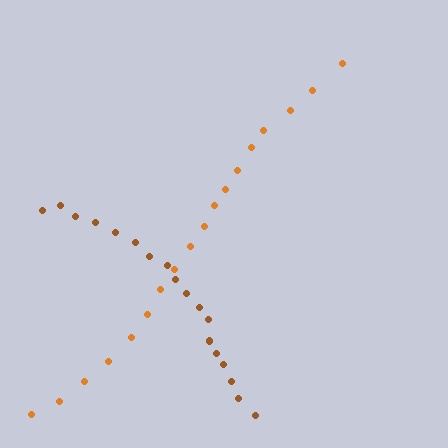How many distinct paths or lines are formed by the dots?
There are 2 distinct paths.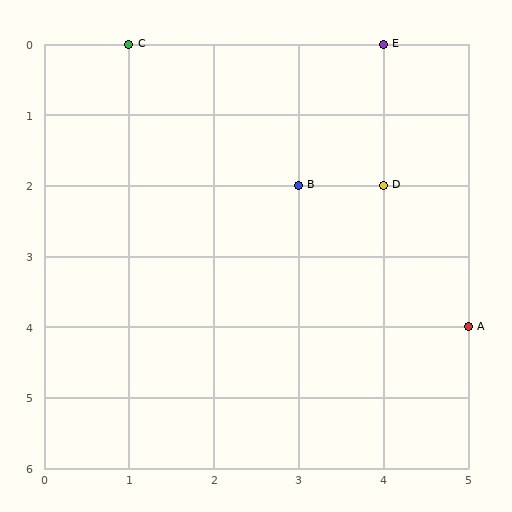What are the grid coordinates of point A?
Point A is at grid coordinates (5, 4).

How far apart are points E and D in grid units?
Points E and D are 2 rows apart.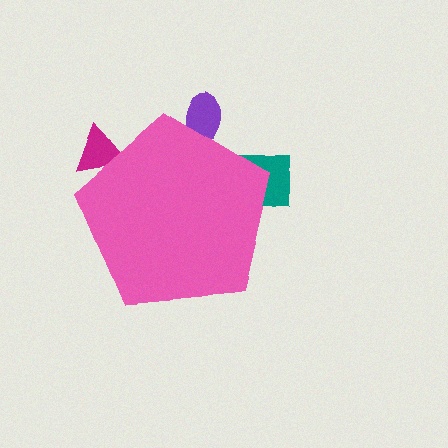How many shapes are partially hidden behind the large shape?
3 shapes are partially hidden.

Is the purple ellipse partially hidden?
Yes, the purple ellipse is partially hidden behind the pink pentagon.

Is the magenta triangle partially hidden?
Yes, the magenta triangle is partially hidden behind the pink pentagon.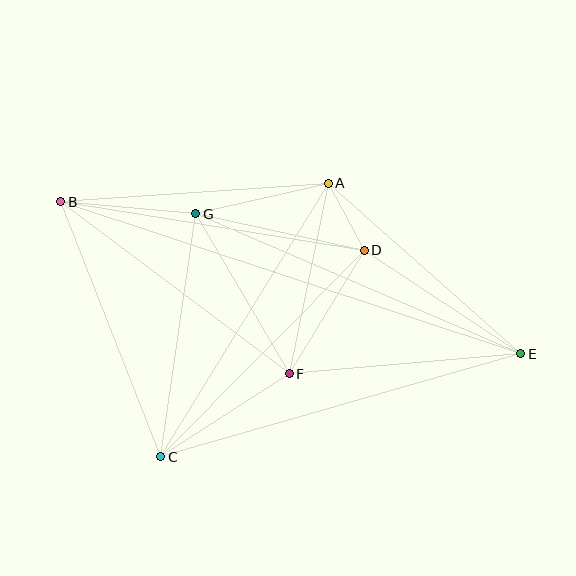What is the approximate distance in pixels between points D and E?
The distance between D and E is approximately 188 pixels.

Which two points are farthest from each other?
Points B and E are farthest from each other.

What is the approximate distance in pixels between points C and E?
The distance between C and E is approximately 375 pixels.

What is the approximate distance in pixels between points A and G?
The distance between A and G is approximately 136 pixels.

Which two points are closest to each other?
Points A and D are closest to each other.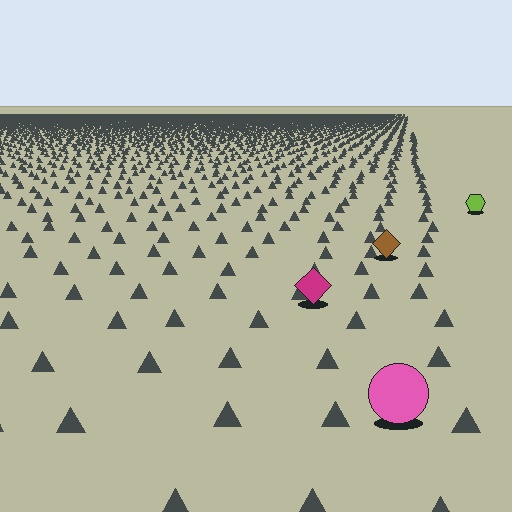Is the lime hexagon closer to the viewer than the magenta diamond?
No. The magenta diamond is closer — you can tell from the texture gradient: the ground texture is coarser near it.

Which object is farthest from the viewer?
The lime hexagon is farthest from the viewer. It appears smaller and the ground texture around it is denser.